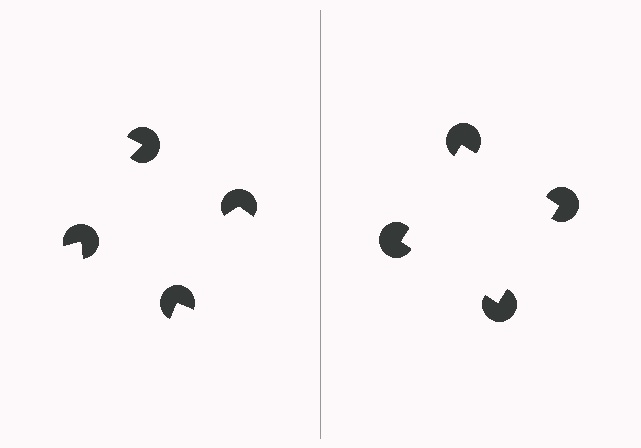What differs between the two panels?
The pac-man discs are positioned identically on both sides; only the wedge orientations differ. On the right they align to a square; on the left they are misaligned.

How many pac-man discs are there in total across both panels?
8 — 4 on each side.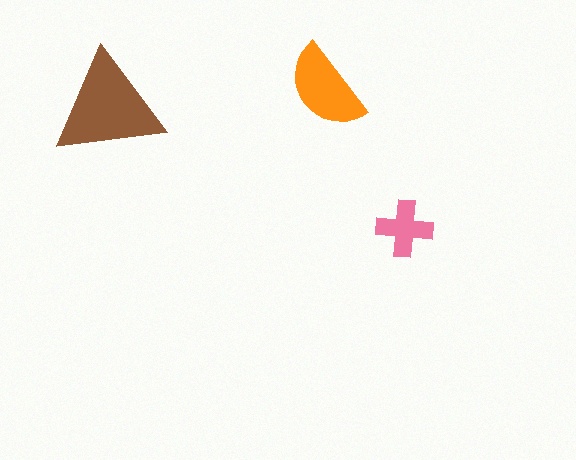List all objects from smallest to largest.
The pink cross, the orange semicircle, the brown triangle.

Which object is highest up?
The orange semicircle is topmost.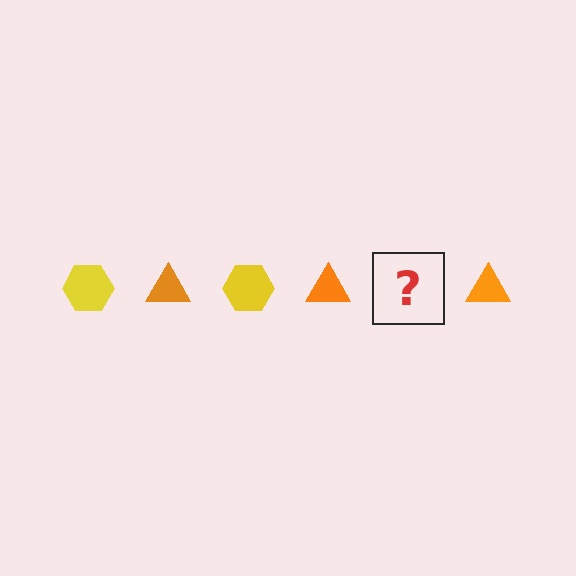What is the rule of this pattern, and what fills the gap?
The rule is that the pattern alternates between yellow hexagon and orange triangle. The gap should be filled with a yellow hexagon.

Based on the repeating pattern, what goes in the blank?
The blank should be a yellow hexagon.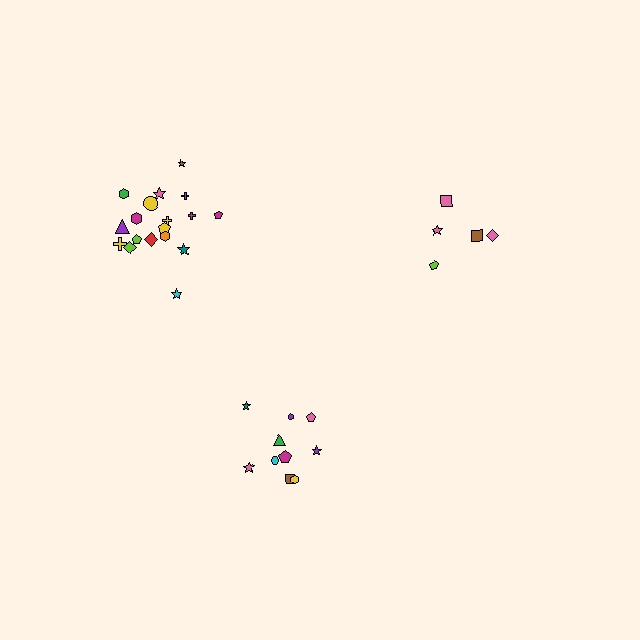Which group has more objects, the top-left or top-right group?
The top-left group.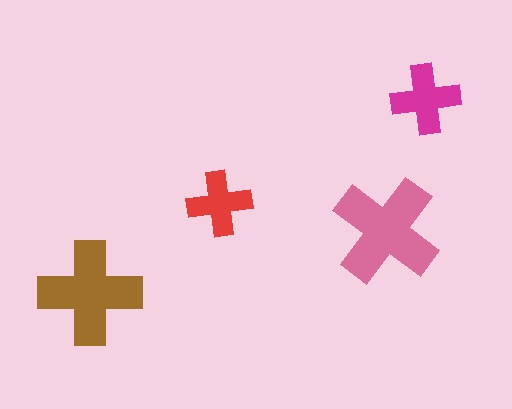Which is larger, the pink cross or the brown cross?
The pink one.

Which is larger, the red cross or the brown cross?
The brown one.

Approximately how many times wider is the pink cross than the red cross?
About 1.5 times wider.